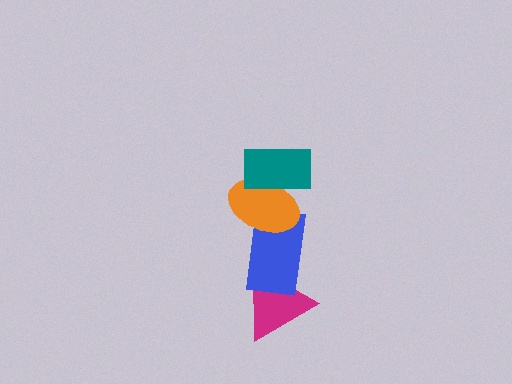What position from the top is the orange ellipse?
The orange ellipse is 2nd from the top.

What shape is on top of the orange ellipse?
The teal rectangle is on top of the orange ellipse.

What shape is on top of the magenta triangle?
The blue rectangle is on top of the magenta triangle.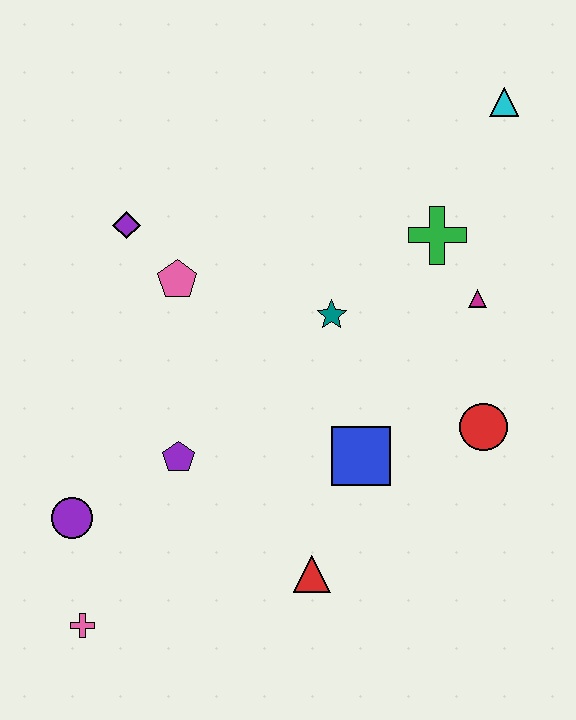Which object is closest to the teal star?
The green cross is closest to the teal star.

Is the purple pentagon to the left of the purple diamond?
No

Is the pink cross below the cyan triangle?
Yes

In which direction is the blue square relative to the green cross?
The blue square is below the green cross.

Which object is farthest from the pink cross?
The cyan triangle is farthest from the pink cross.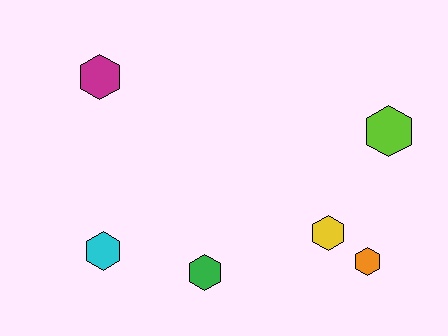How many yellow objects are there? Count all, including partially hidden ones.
There is 1 yellow object.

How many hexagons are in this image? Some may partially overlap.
There are 6 hexagons.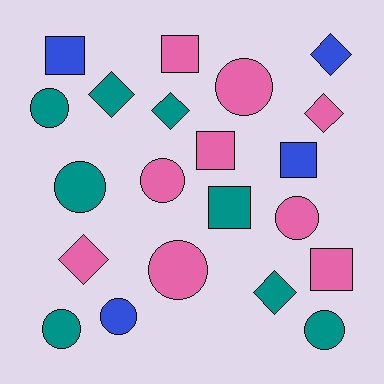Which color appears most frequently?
Pink, with 9 objects.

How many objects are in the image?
There are 21 objects.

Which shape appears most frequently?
Circle, with 9 objects.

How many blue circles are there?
There is 1 blue circle.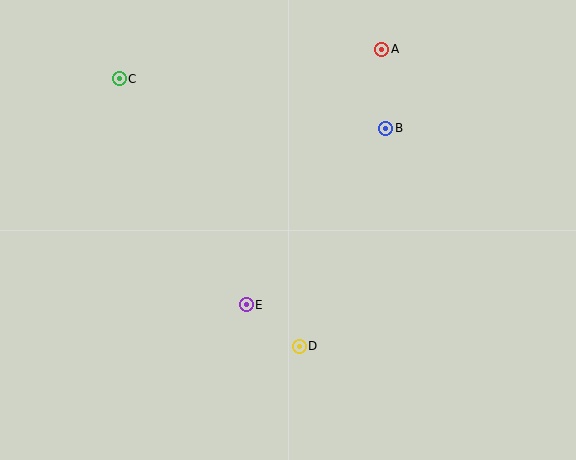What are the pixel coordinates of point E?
Point E is at (246, 305).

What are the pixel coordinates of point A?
Point A is at (382, 50).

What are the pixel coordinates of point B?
Point B is at (386, 128).